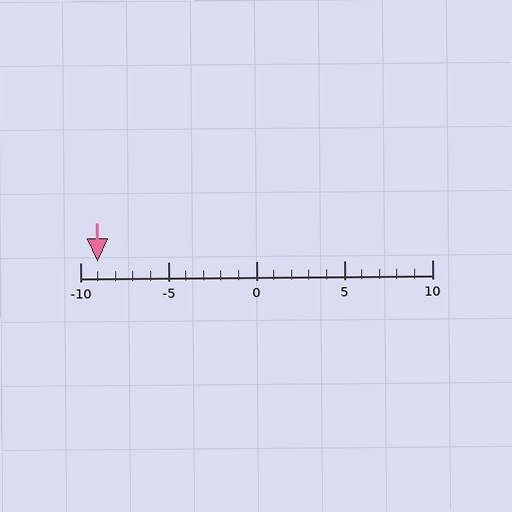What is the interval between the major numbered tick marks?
The major tick marks are spaced 5 units apart.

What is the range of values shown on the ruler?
The ruler shows values from -10 to 10.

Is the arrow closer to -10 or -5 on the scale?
The arrow is closer to -10.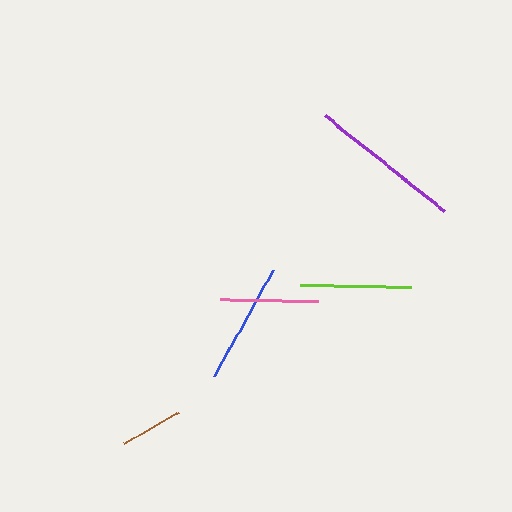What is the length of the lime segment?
The lime segment is approximately 112 pixels long.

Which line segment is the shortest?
The brown line is the shortest at approximately 62 pixels.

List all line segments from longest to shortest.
From longest to shortest: purple, blue, lime, pink, brown.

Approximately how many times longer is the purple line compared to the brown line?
The purple line is approximately 2.5 times the length of the brown line.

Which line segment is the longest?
The purple line is the longest at approximately 152 pixels.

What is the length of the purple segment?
The purple segment is approximately 152 pixels long.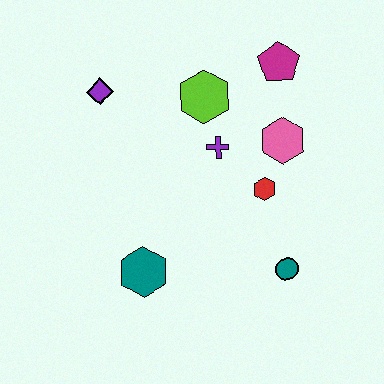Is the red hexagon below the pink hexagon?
Yes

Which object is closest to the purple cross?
The lime hexagon is closest to the purple cross.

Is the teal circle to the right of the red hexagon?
Yes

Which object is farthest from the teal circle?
The purple diamond is farthest from the teal circle.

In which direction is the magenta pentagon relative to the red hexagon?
The magenta pentagon is above the red hexagon.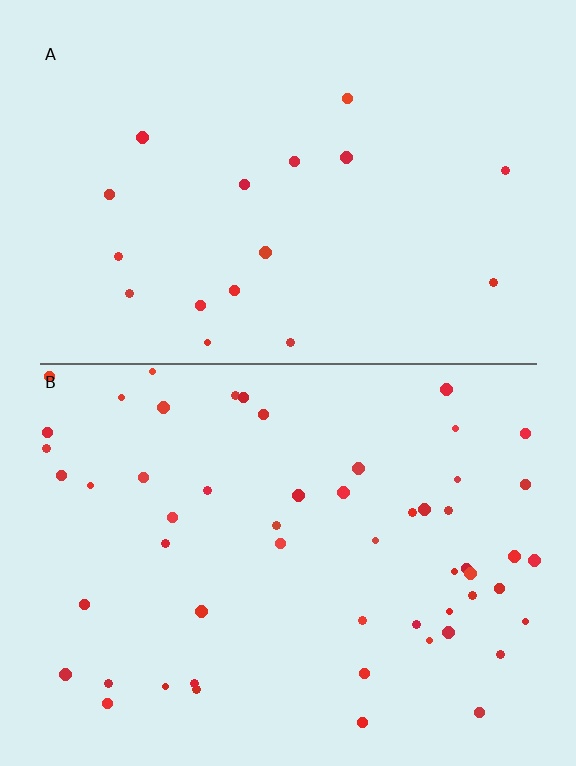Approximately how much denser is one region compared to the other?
Approximately 3.2× — region B over region A.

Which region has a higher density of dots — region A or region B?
B (the bottom).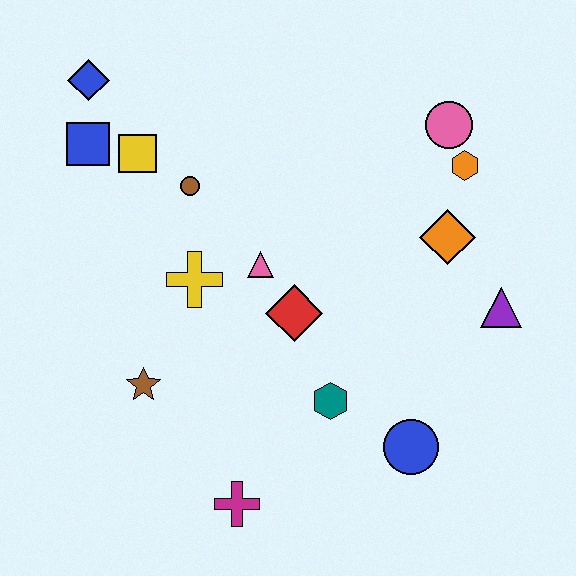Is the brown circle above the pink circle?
No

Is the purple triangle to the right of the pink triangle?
Yes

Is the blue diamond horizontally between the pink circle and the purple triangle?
No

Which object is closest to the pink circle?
The orange hexagon is closest to the pink circle.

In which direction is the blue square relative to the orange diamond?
The blue square is to the left of the orange diamond.